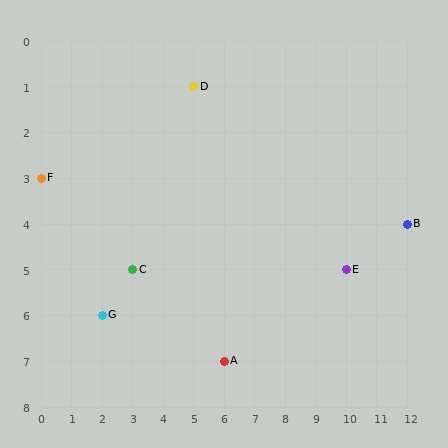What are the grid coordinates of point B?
Point B is at grid coordinates (12, 4).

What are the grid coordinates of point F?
Point F is at grid coordinates (0, 3).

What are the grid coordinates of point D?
Point D is at grid coordinates (5, 1).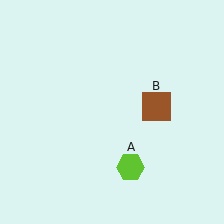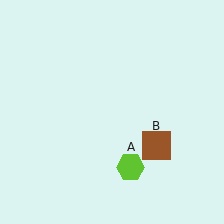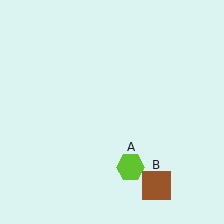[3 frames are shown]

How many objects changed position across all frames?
1 object changed position: brown square (object B).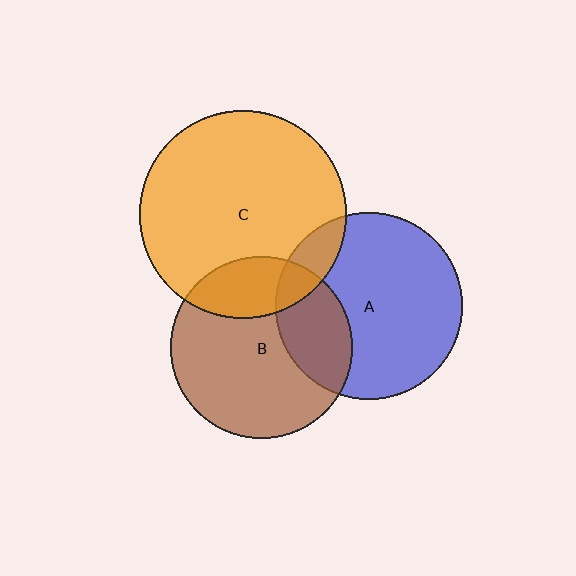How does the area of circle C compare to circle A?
Approximately 1.2 times.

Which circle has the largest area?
Circle C (orange).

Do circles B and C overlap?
Yes.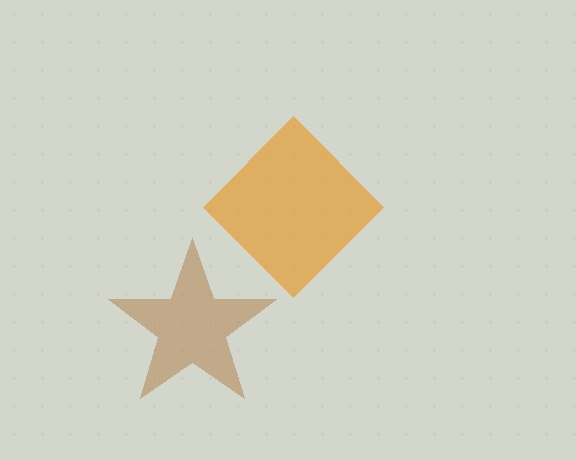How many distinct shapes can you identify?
There are 2 distinct shapes: an orange diamond, a brown star.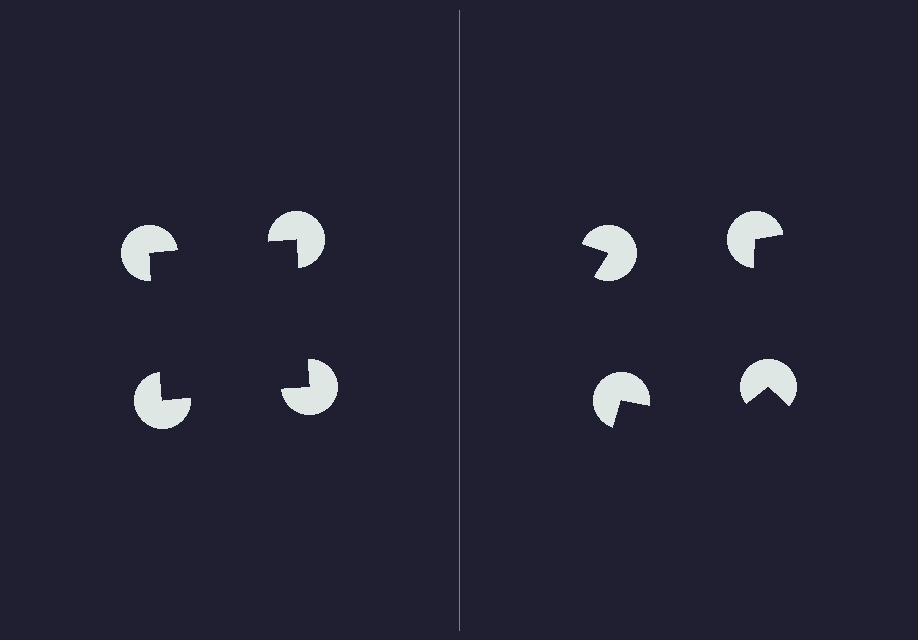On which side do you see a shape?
An illusory square appears on the left side. On the right side the wedge cuts are rotated, so no coherent shape forms.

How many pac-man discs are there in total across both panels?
8 — 4 on each side.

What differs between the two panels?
The pac-man discs are positioned identically on both sides; only the wedge orientations differ. On the left they align to a square; on the right they are misaligned.